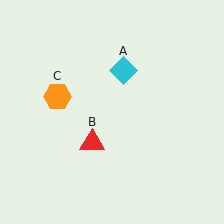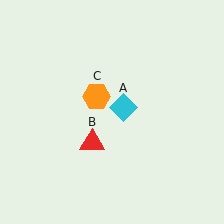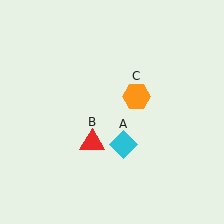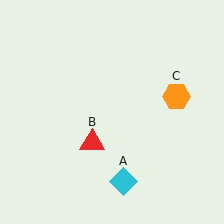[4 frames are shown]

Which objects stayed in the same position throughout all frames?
Red triangle (object B) remained stationary.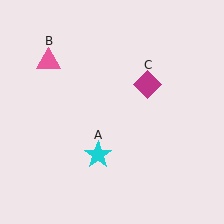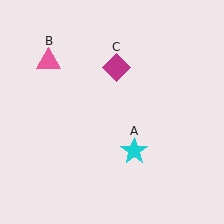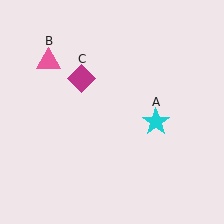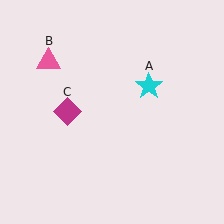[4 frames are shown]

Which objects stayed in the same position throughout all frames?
Pink triangle (object B) remained stationary.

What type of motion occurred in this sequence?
The cyan star (object A), magenta diamond (object C) rotated counterclockwise around the center of the scene.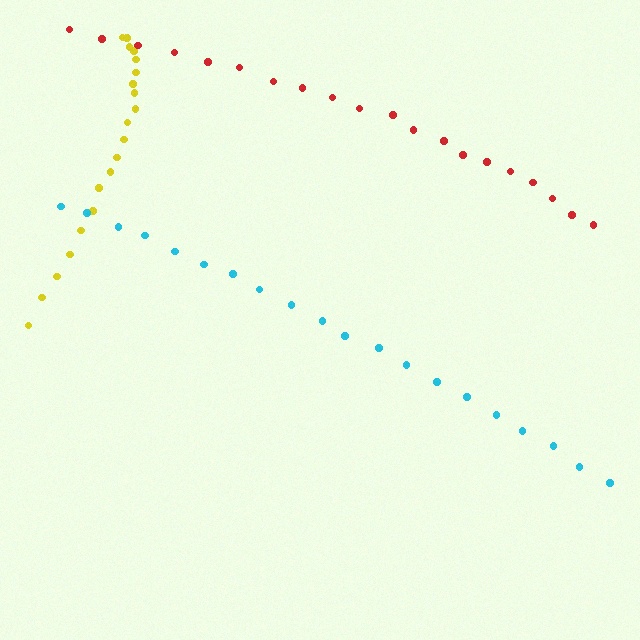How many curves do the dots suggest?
There are 3 distinct paths.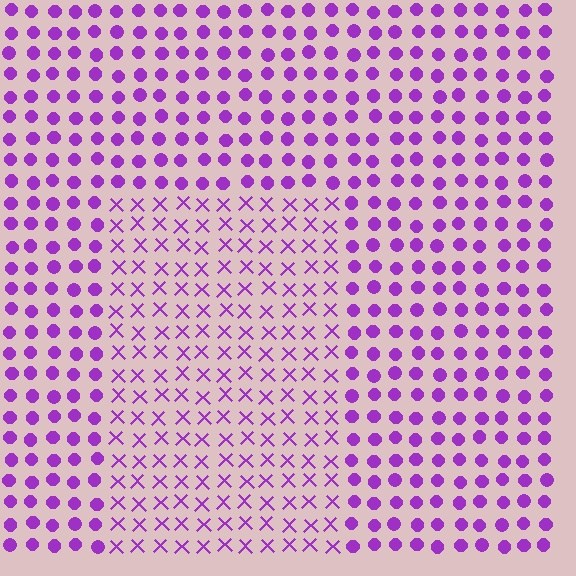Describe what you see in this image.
The image is filled with small purple elements arranged in a uniform grid. A rectangle-shaped region contains X marks, while the surrounding area contains circles. The boundary is defined purely by the change in element shape.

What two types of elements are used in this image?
The image uses X marks inside the rectangle region and circles outside it.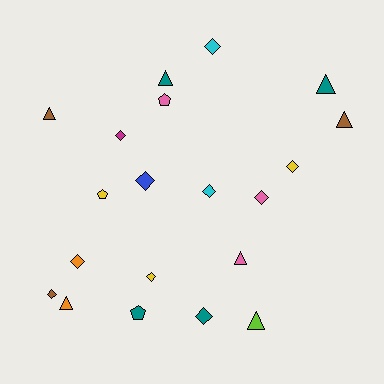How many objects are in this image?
There are 20 objects.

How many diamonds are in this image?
There are 10 diamonds.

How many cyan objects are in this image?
There are 2 cyan objects.